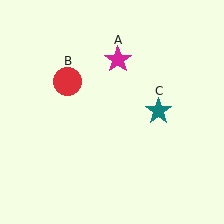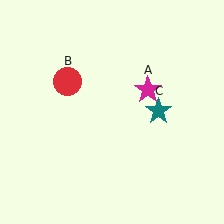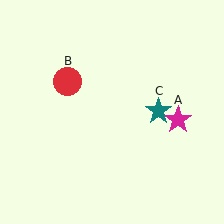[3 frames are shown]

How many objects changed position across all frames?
1 object changed position: magenta star (object A).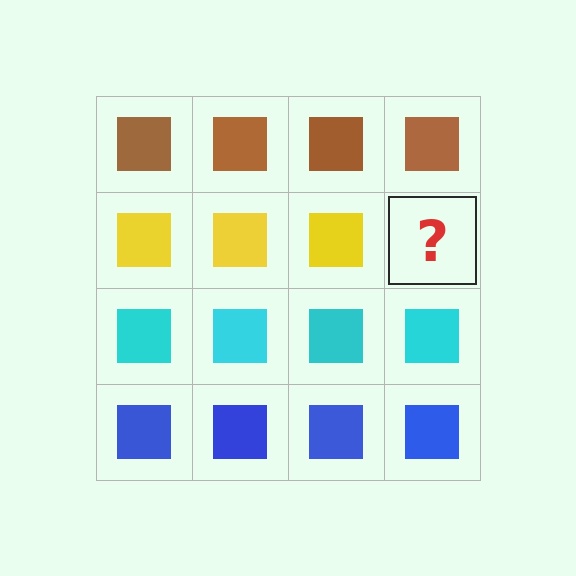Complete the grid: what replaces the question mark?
The question mark should be replaced with a yellow square.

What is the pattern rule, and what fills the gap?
The rule is that each row has a consistent color. The gap should be filled with a yellow square.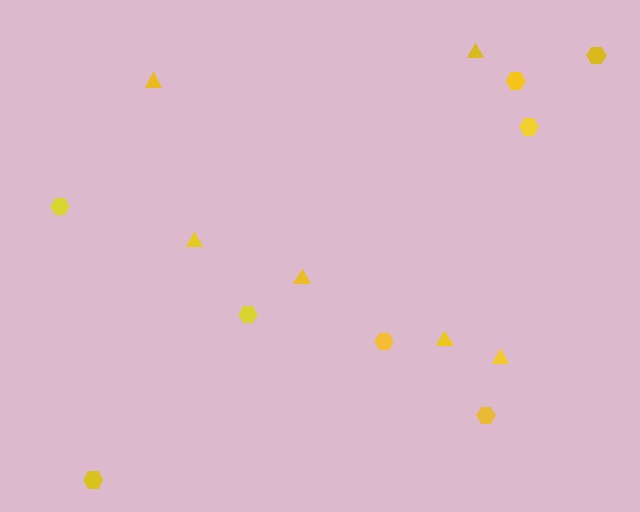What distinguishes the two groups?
There are 2 groups: one group of hexagons (8) and one group of triangles (6).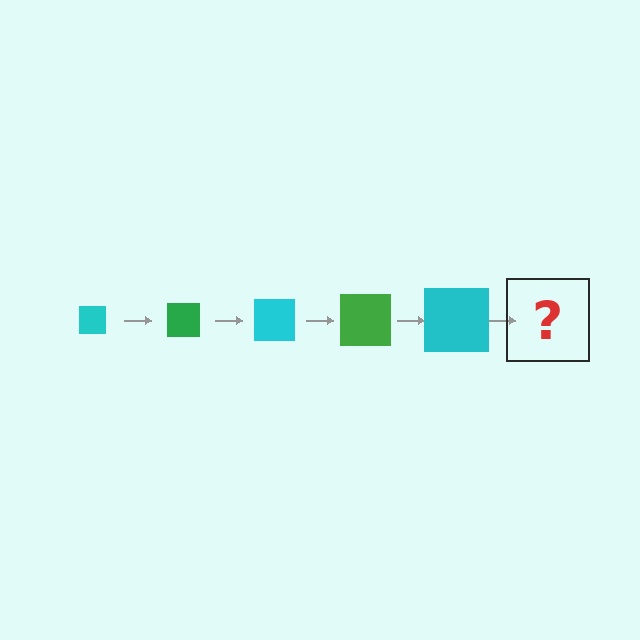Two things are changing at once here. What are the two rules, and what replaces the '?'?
The two rules are that the square grows larger each step and the color cycles through cyan and green. The '?' should be a green square, larger than the previous one.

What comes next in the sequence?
The next element should be a green square, larger than the previous one.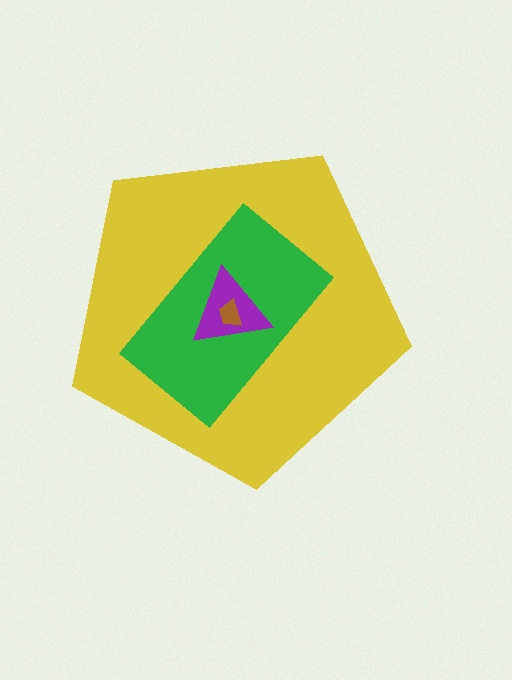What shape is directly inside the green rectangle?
The purple triangle.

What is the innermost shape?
The brown trapezoid.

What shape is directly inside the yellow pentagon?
The green rectangle.